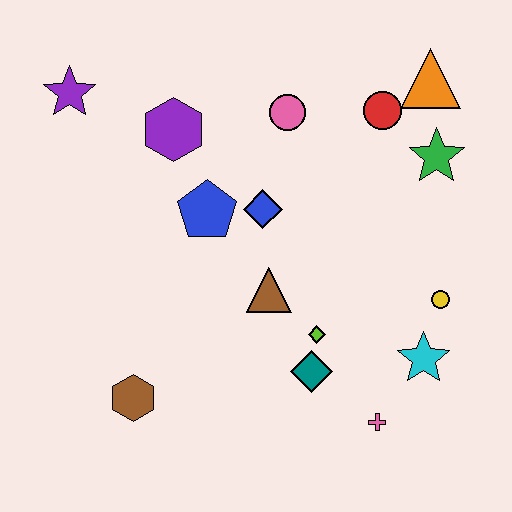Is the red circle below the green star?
No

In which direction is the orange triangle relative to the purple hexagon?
The orange triangle is to the right of the purple hexagon.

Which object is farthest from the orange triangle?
The brown hexagon is farthest from the orange triangle.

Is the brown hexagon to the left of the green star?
Yes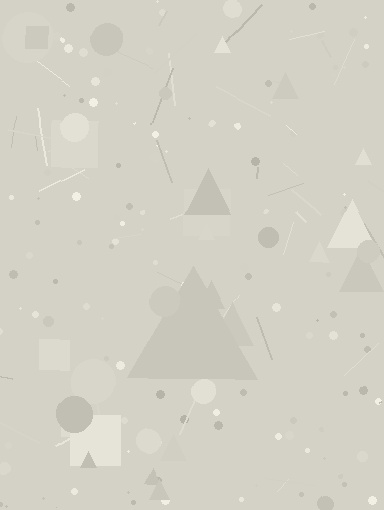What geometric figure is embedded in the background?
A triangle is embedded in the background.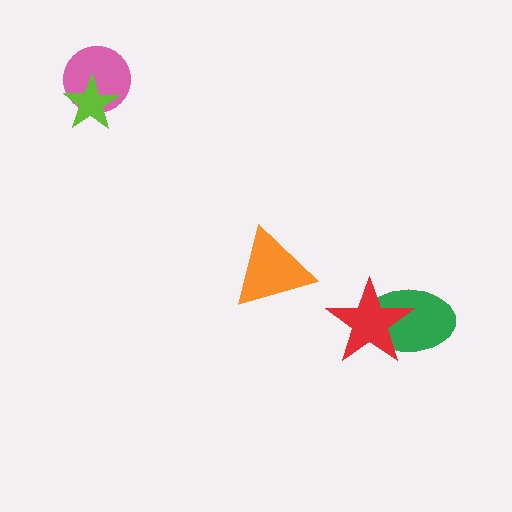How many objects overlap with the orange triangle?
0 objects overlap with the orange triangle.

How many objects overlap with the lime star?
1 object overlaps with the lime star.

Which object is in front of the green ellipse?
The red star is in front of the green ellipse.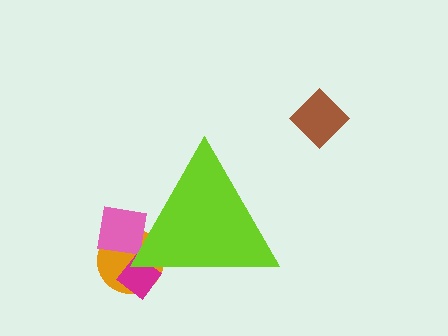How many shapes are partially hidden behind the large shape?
3 shapes are partially hidden.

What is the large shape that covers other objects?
A lime triangle.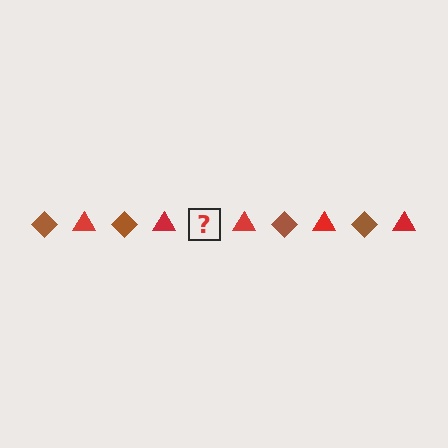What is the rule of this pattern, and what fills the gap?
The rule is that the pattern alternates between brown diamond and red triangle. The gap should be filled with a brown diamond.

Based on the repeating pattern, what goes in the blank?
The blank should be a brown diamond.